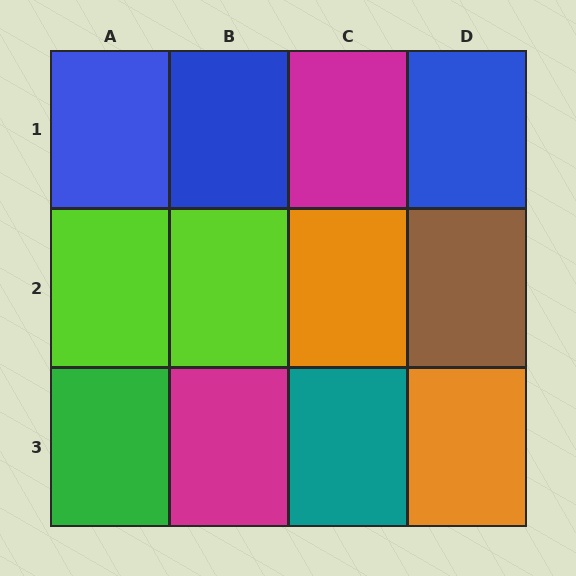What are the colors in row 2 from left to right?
Lime, lime, orange, brown.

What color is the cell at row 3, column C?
Teal.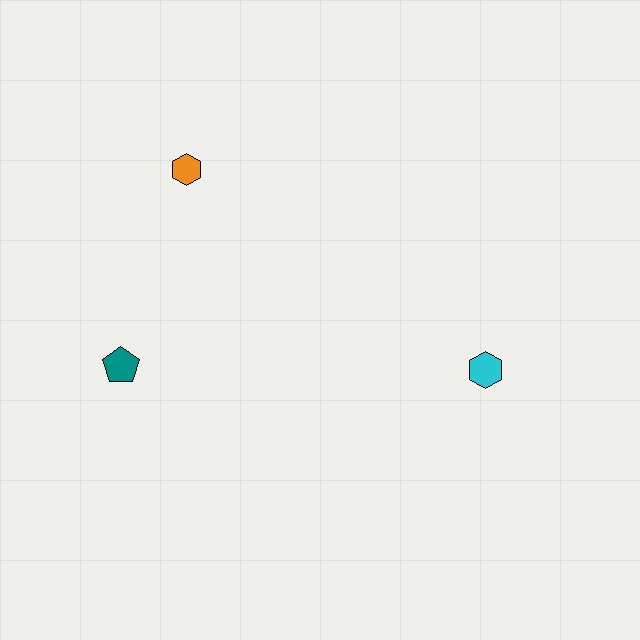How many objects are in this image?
There are 3 objects.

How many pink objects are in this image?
There are no pink objects.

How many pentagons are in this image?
There is 1 pentagon.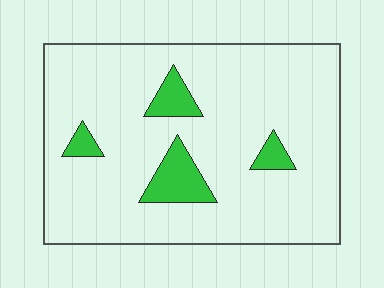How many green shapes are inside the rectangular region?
4.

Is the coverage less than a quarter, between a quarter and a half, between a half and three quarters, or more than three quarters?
Less than a quarter.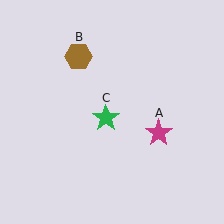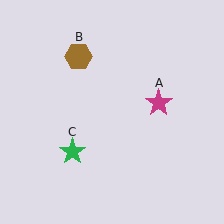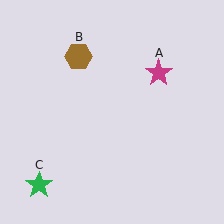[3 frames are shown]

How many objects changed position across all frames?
2 objects changed position: magenta star (object A), green star (object C).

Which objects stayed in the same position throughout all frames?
Brown hexagon (object B) remained stationary.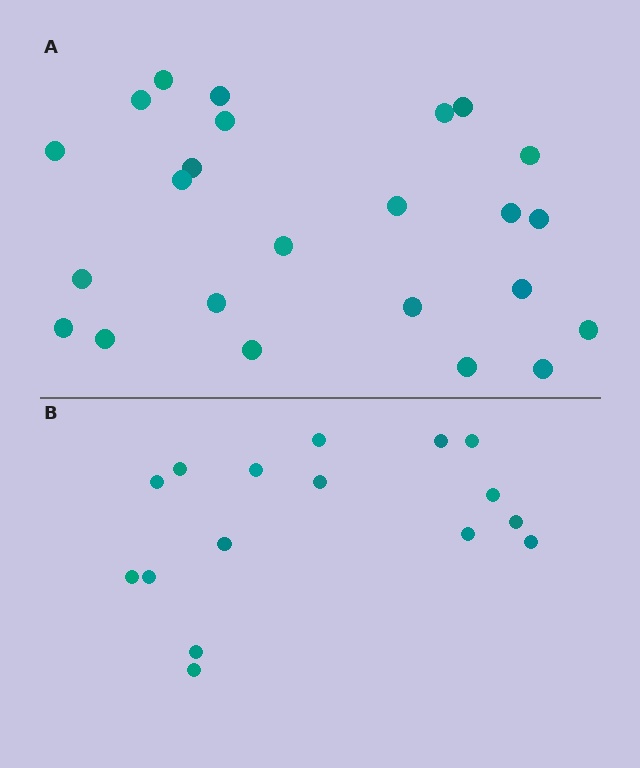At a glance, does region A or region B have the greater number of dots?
Region A (the top region) has more dots.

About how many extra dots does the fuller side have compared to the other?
Region A has roughly 8 or so more dots than region B.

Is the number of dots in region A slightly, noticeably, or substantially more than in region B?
Region A has substantially more. The ratio is roughly 1.5 to 1.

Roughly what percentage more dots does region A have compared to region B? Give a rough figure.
About 50% more.